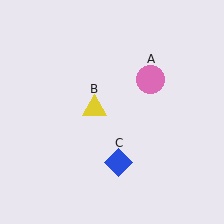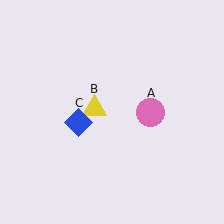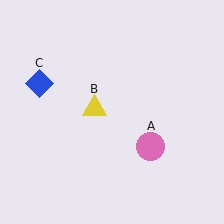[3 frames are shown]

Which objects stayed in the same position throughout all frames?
Yellow triangle (object B) remained stationary.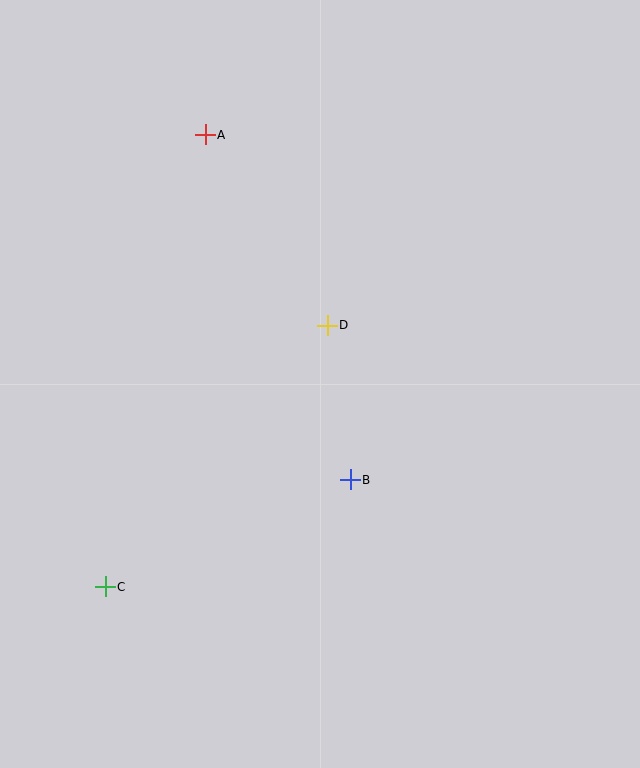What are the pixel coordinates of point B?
Point B is at (350, 480).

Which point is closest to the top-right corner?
Point D is closest to the top-right corner.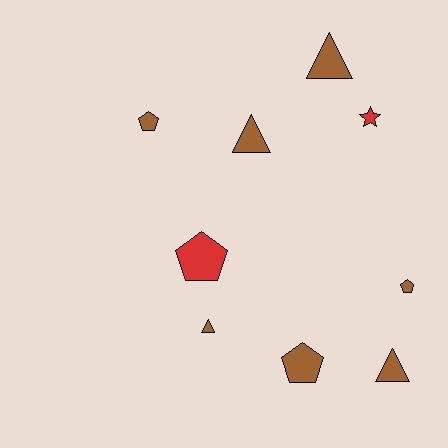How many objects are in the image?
There are 9 objects.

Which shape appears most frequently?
Triangle, with 4 objects.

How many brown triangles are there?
There are 4 brown triangles.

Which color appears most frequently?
Brown, with 7 objects.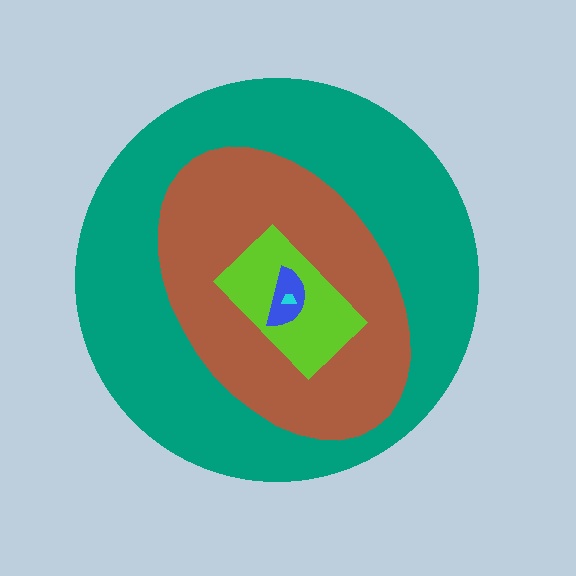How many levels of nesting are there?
5.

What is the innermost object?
The cyan trapezoid.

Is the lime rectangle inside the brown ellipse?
Yes.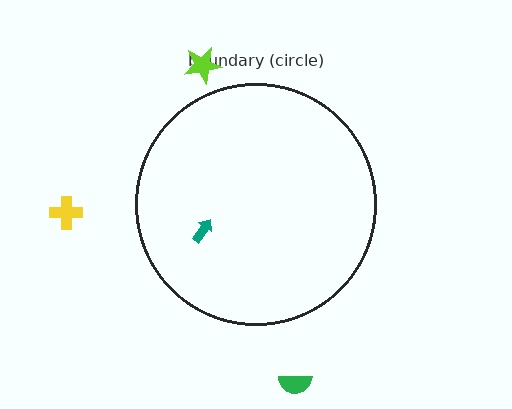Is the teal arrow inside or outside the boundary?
Inside.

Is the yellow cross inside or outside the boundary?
Outside.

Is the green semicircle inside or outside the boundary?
Outside.